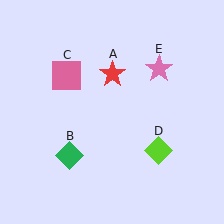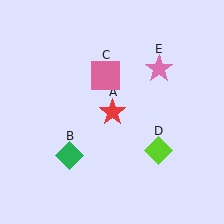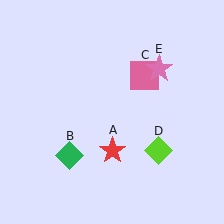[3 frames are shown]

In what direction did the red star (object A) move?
The red star (object A) moved down.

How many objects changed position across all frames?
2 objects changed position: red star (object A), pink square (object C).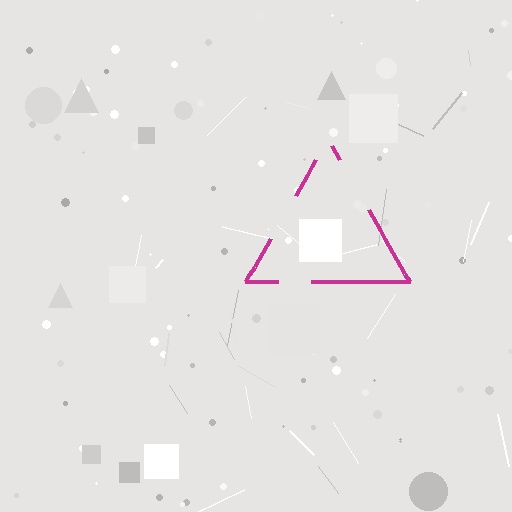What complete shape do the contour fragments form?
The contour fragments form a triangle.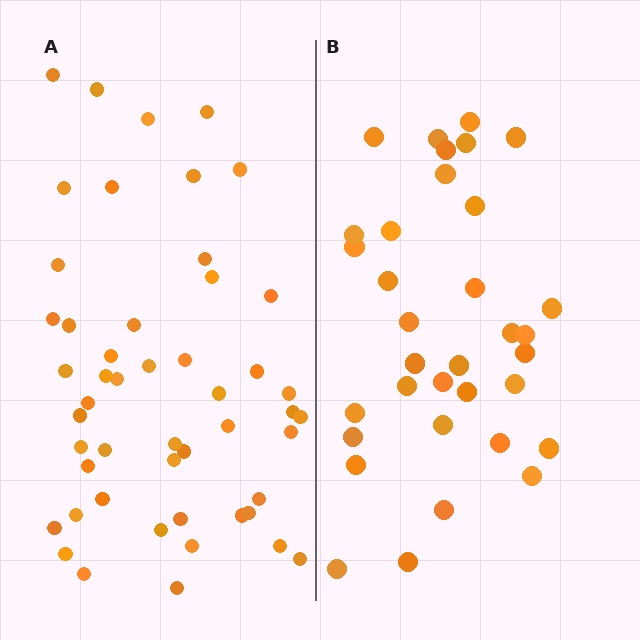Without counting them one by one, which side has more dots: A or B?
Region A (the left region) has more dots.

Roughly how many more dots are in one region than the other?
Region A has approximately 15 more dots than region B.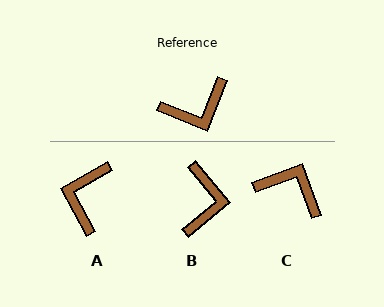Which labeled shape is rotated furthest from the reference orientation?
C, about 132 degrees away.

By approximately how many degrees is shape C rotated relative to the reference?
Approximately 132 degrees counter-clockwise.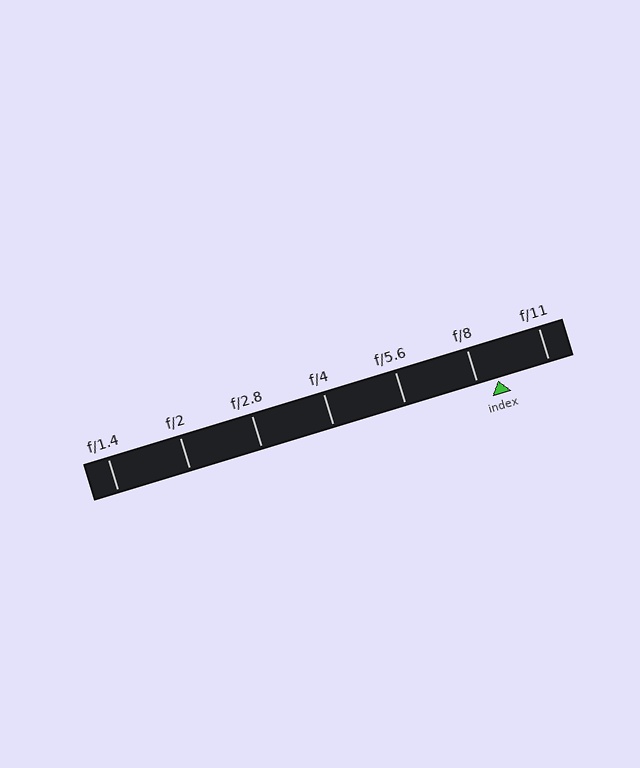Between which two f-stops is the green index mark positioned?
The index mark is between f/8 and f/11.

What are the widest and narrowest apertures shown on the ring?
The widest aperture shown is f/1.4 and the narrowest is f/11.